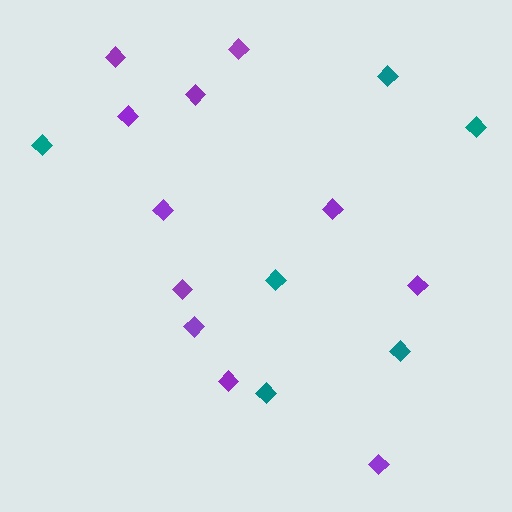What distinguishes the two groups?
There are 2 groups: one group of teal diamonds (6) and one group of purple diamonds (11).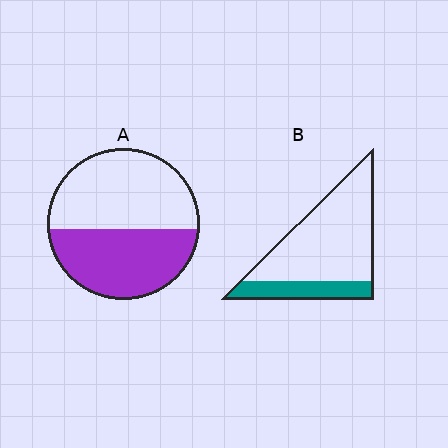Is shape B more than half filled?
No.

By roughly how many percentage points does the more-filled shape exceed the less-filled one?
By roughly 20 percentage points (A over B).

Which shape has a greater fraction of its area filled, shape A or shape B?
Shape A.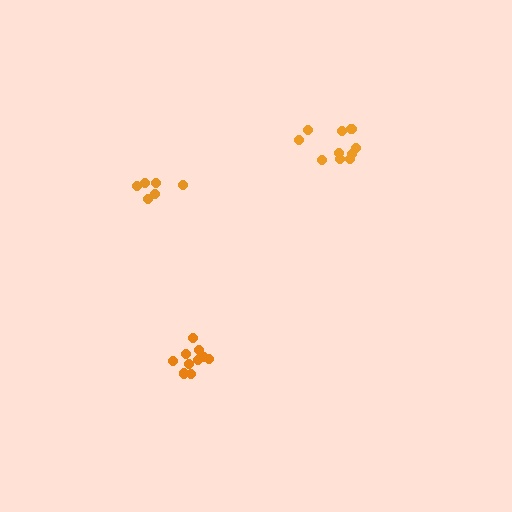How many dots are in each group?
Group 1: 6 dots, Group 2: 11 dots, Group 3: 11 dots (28 total).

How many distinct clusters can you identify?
There are 3 distinct clusters.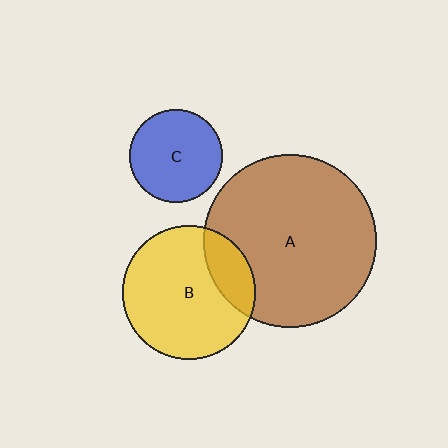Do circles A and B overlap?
Yes.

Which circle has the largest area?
Circle A (brown).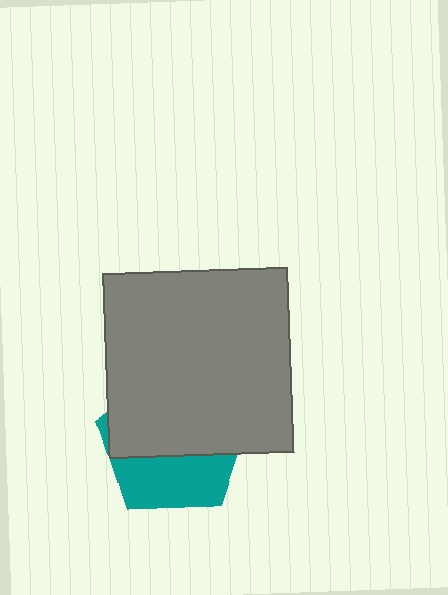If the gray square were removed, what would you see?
You would see the complete teal pentagon.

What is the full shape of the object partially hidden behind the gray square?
The partially hidden object is a teal pentagon.